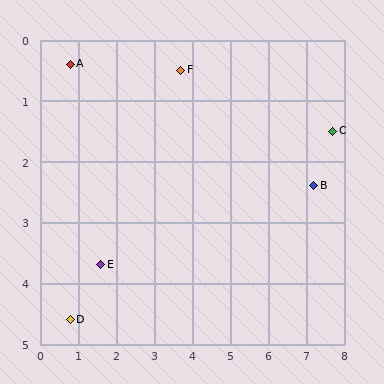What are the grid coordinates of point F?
Point F is at approximately (3.7, 0.5).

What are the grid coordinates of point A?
Point A is at approximately (0.8, 0.4).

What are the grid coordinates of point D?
Point D is at approximately (0.8, 4.6).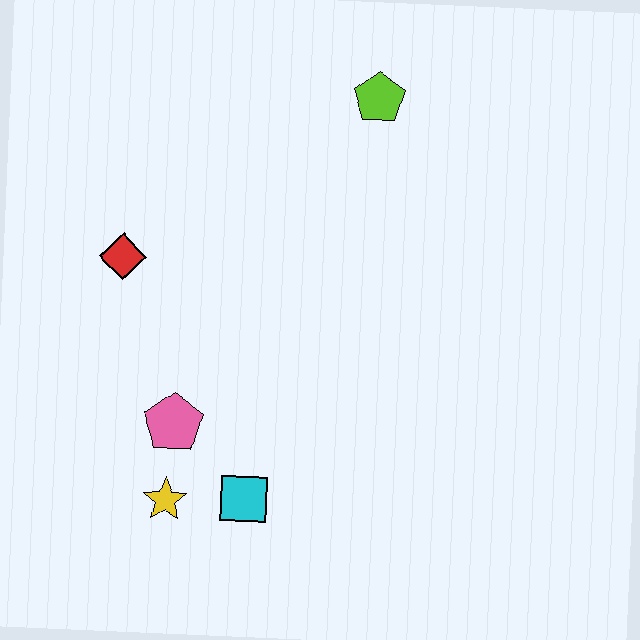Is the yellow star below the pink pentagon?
Yes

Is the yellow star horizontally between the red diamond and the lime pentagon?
Yes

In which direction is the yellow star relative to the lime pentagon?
The yellow star is below the lime pentagon.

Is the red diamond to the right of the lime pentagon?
No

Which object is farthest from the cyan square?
The lime pentagon is farthest from the cyan square.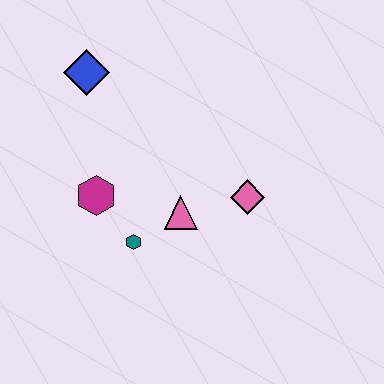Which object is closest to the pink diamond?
The pink triangle is closest to the pink diamond.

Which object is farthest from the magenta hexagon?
The pink diamond is farthest from the magenta hexagon.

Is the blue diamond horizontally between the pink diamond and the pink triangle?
No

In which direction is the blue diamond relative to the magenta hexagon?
The blue diamond is above the magenta hexagon.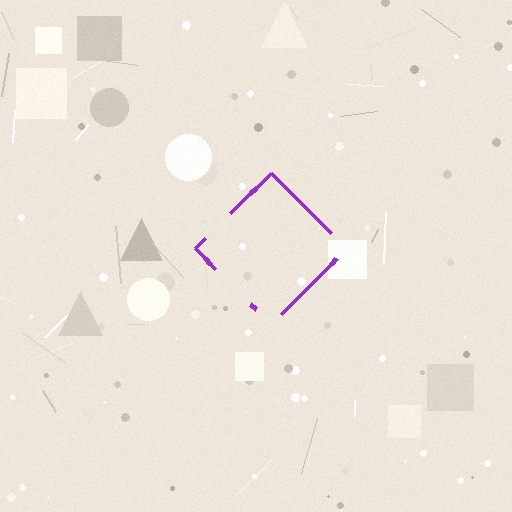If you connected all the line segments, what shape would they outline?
They would outline a diamond.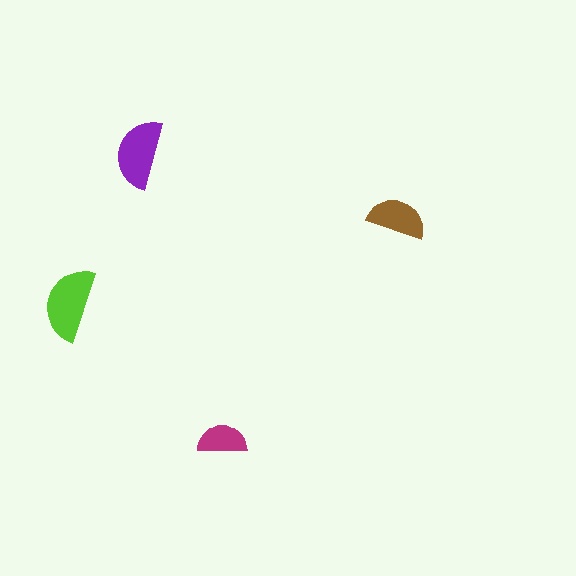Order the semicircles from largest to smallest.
the lime one, the purple one, the brown one, the magenta one.